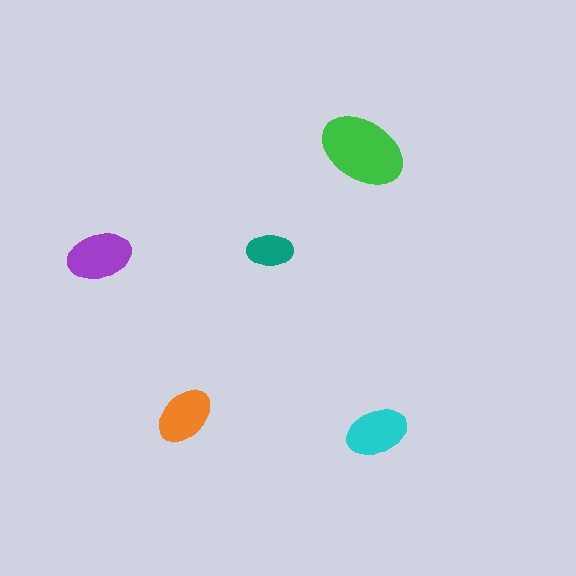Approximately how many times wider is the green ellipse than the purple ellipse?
About 1.5 times wider.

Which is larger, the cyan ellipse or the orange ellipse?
The cyan one.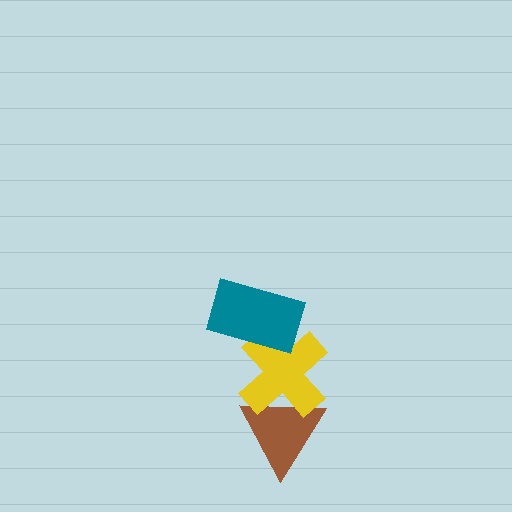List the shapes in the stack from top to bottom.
From top to bottom: the teal rectangle, the yellow cross, the brown triangle.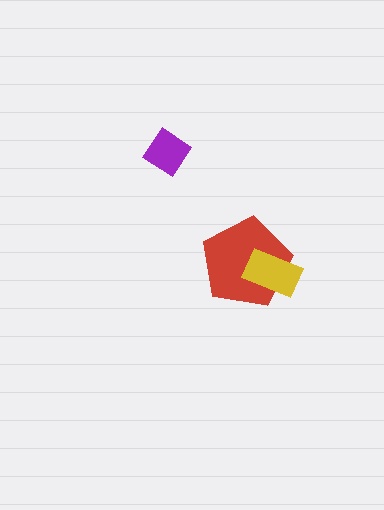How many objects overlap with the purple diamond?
0 objects overlap with the purple diamond.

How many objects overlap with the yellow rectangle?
1 object overlaps with the yellow rectangle.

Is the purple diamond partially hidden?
No, no other shape covers it.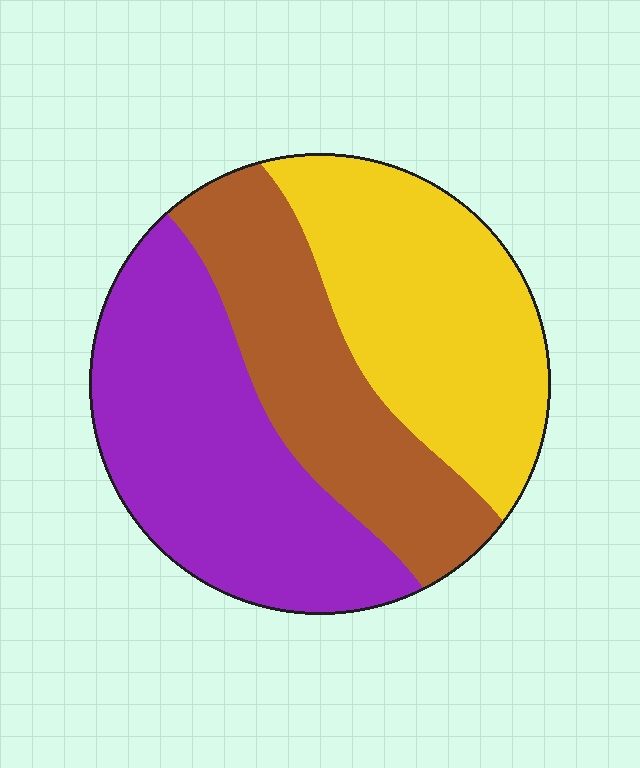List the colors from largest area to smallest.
From largest to smallest: purple, yellow, brown.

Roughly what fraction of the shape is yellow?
Yellow takes up about one third (1/3) of the shape.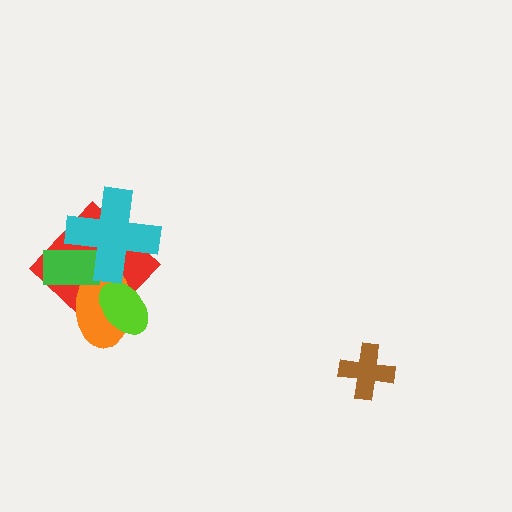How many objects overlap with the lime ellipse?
2 objects overlap with the lime ellipse.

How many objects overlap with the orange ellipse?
4 objects overlap with the orange ellipse.